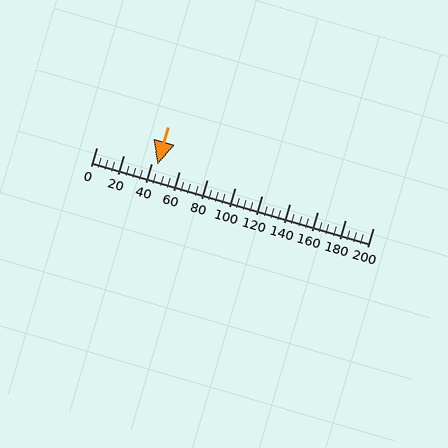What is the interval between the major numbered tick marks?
The major tick marks are spaced 20 units apart.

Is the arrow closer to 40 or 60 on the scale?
The arrow is closer to 40.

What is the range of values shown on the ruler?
The ruler shows values from 0 to 200.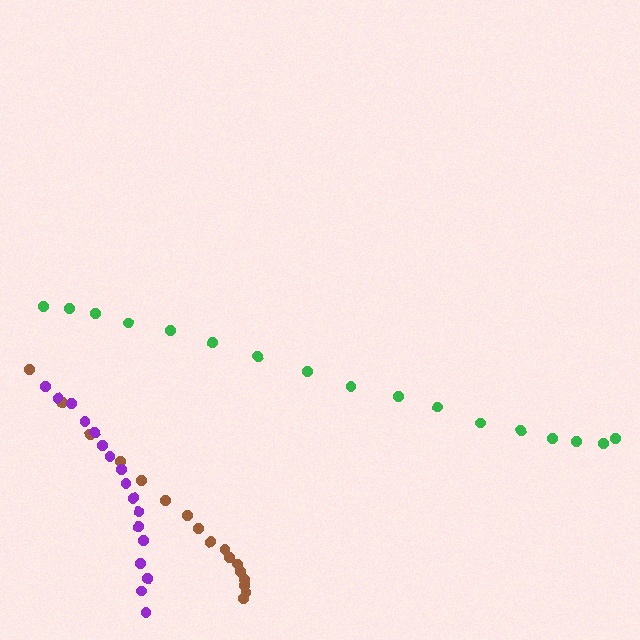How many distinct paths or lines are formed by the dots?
There are 3 distinct paths.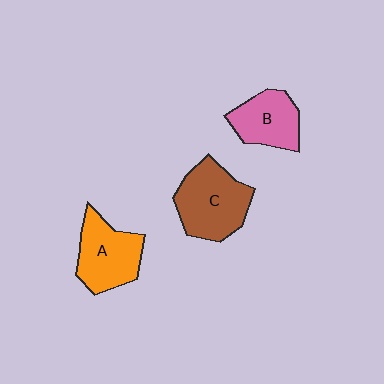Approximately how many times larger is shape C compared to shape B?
Approximately 1.4 times.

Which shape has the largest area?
Shape C (brown).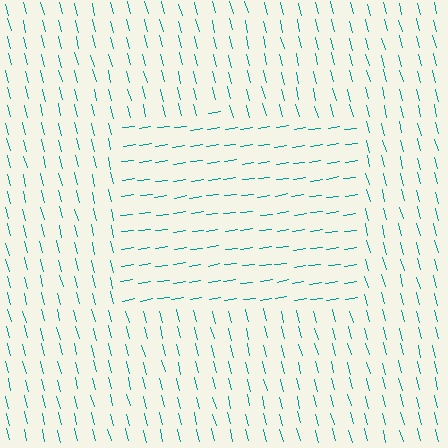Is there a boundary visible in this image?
Yes, there is a texture boundary formed by a change in line orientation.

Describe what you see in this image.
The image is filled with small teal line segments. A rectangle region in the image has lines oriented differently from the surrounding lines, creating a visible texture boundary.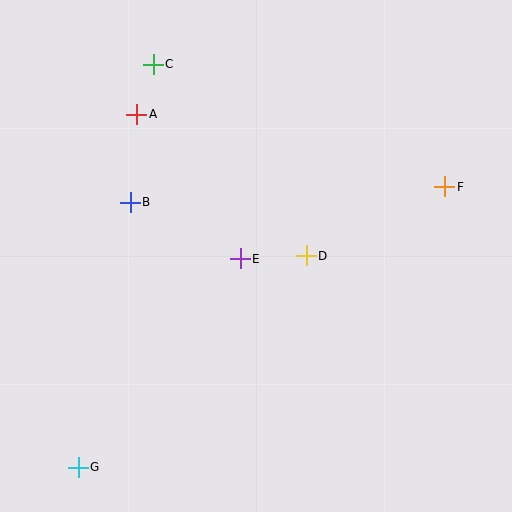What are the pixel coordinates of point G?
Point G is at (78, 467).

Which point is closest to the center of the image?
Point E at (240, 259) is closest to the center.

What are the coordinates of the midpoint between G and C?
The midpoint between G and C is at (116, 266).